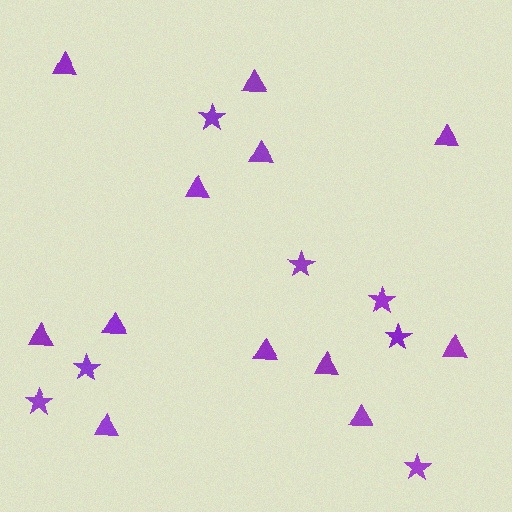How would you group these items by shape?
There are 2 groups: one group of stars (7) and one group of triangles (12).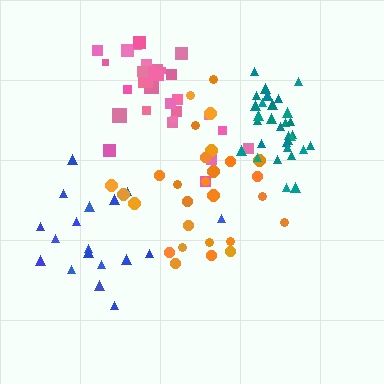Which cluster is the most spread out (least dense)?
Orange.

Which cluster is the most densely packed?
Teal.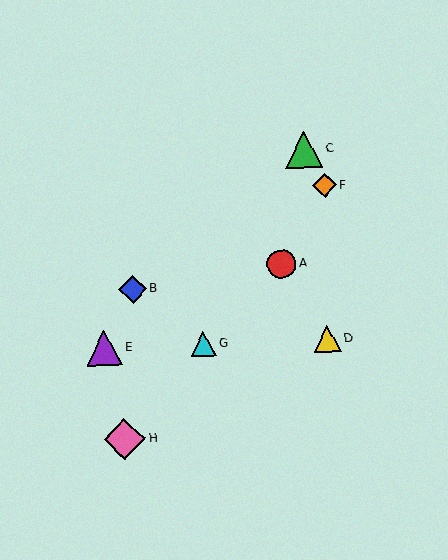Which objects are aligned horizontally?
Objects D, E, G are aligned horizontally.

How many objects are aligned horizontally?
3 objects (D, E, G) are aligned horizontally.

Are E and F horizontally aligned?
No, E is at y≈348 and F is at y≈185.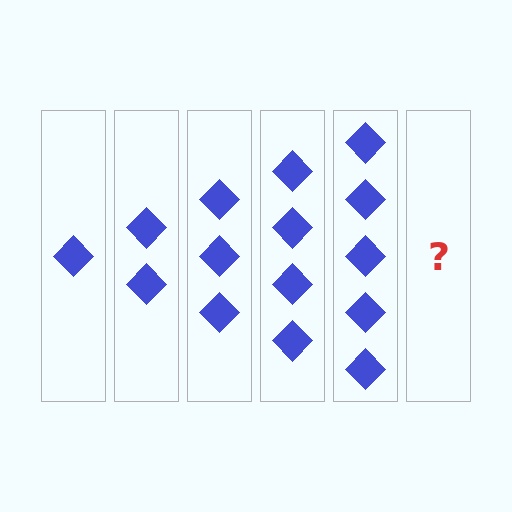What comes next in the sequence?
The next element should be 6 diamonds.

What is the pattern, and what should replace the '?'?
The pattern is that each step adds one more diamond. The '?' should be 6 diamonds.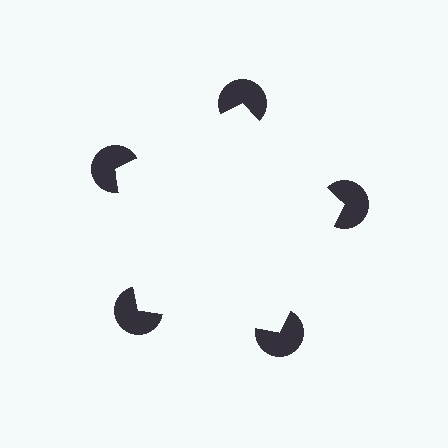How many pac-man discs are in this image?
There are 5 — one at each vertex of the illusory pentagon.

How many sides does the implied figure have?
5 sides.